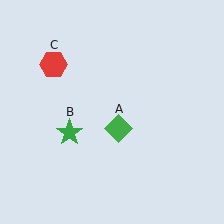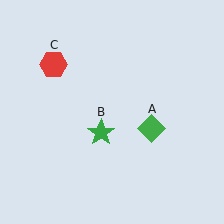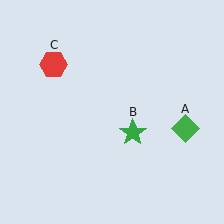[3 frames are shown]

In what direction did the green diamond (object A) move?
The green diamond (object A) moved right.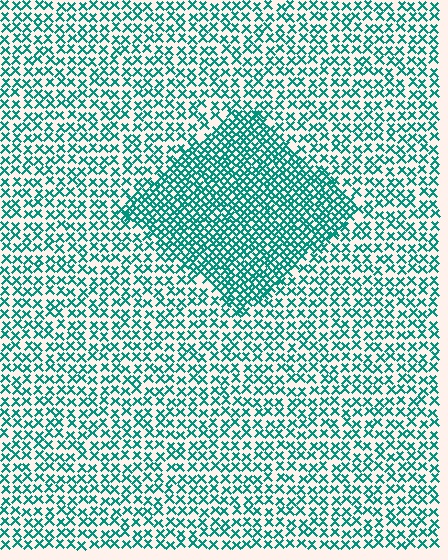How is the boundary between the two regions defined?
The boundary is defined by a change in element density (approximately 2.0x ratio). All elements are the same color, size, and shape.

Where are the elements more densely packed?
The elements are more densely packed inside the diamond boundary.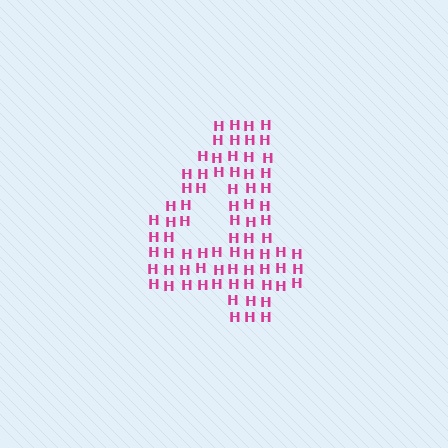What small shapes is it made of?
It is made of small letter H's.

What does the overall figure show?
The overall figure shows the digit 4.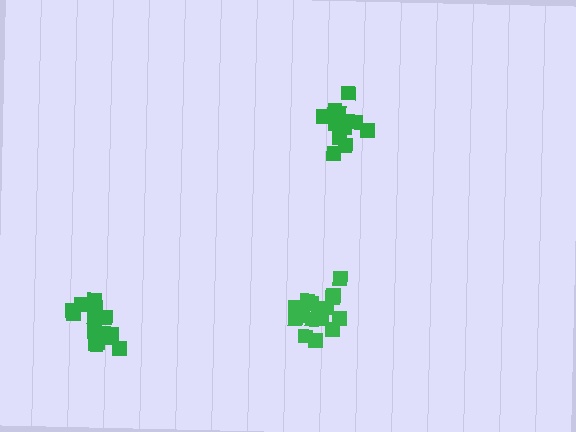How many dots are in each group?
Group 1: 13 dots, Group 2: 17 dots, Group 3: 16 dots (46 total).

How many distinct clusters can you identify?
There are 3 distinct clusters.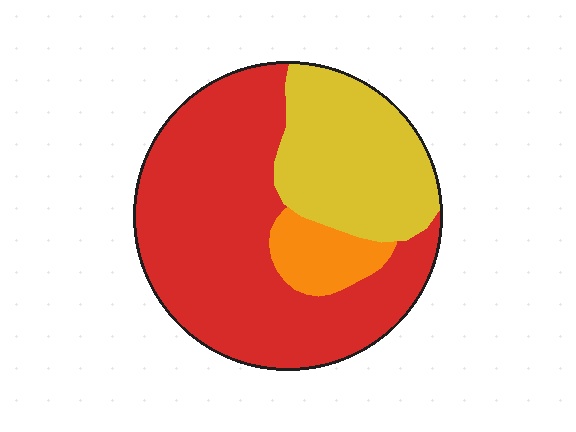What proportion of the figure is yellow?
Yellow takes up between a quarter and a half of the figure.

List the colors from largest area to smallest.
From largest to smallest: red, yellow, orange.